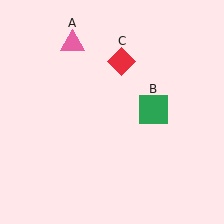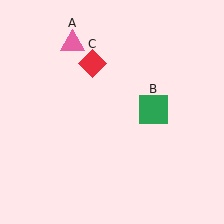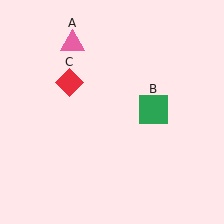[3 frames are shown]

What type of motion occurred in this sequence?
The red diamond (object C) rotated counterclockwise around the center of the scene.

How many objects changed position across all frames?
1 object changed position: red diamond (object C).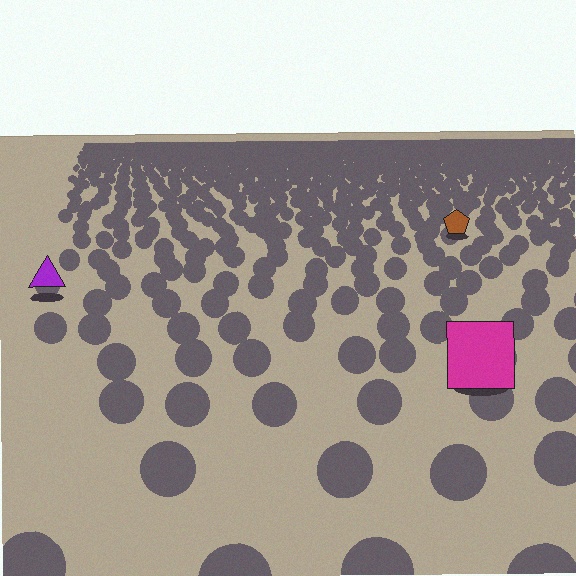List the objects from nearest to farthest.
From nearest to farthest: the magenta square, the purple triangle, the brown pentagon.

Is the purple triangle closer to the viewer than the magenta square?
No. The magenta square is closer — you can tell from the texture gradient: the ground texture is coarser near it.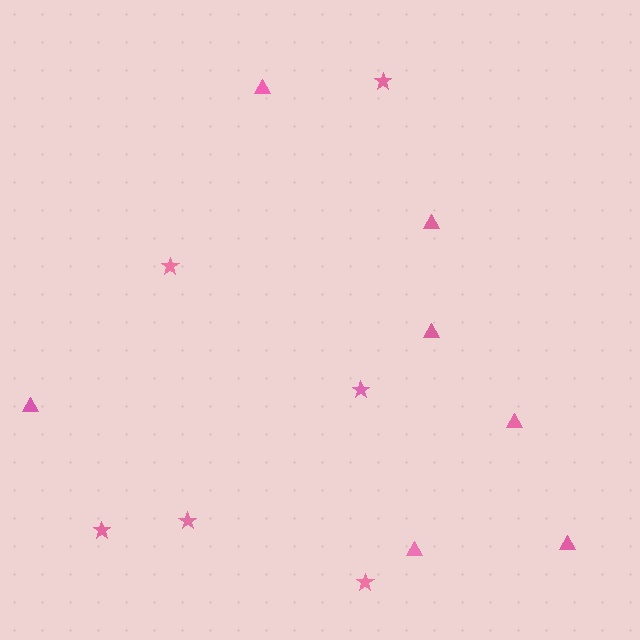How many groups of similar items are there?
There are 2 groups: one group of stars (6) and one group of triangles (7).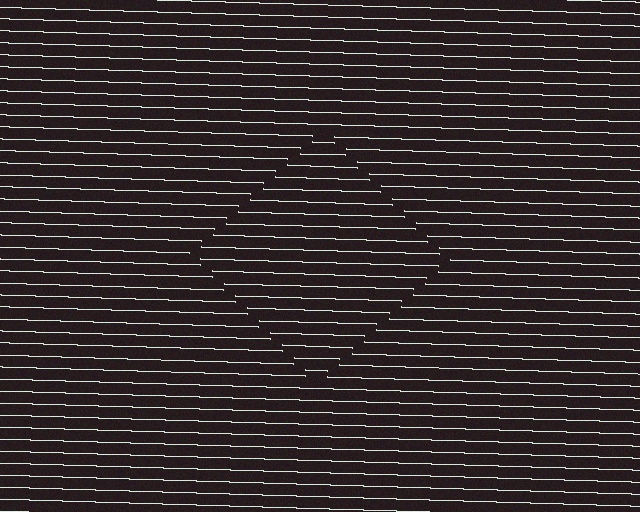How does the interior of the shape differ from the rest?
The interior of the shape contains the same grating, shifted by half a period — the contour is defined by the phase discontinuity where line-ends from the inner and outer gratings abut.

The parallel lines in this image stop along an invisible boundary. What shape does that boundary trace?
An illusory square. The interior of the shape contains the same grating, shifted by half a period — the contour is defined by the phase discontinuity where line-ends from the inner and outer gratings abut.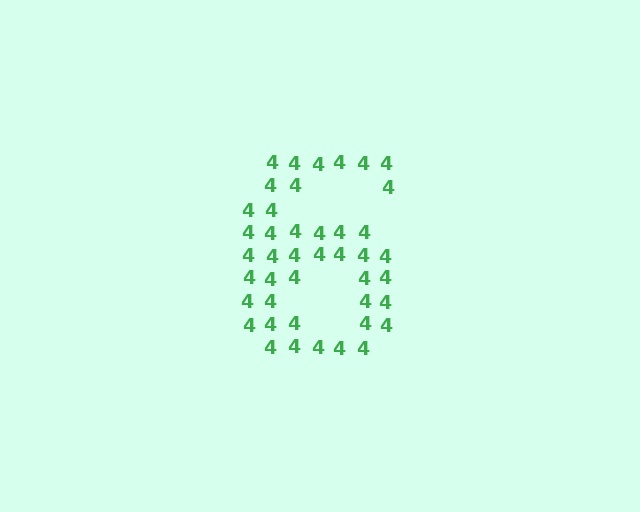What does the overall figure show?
The overall figure shows the digit 6.